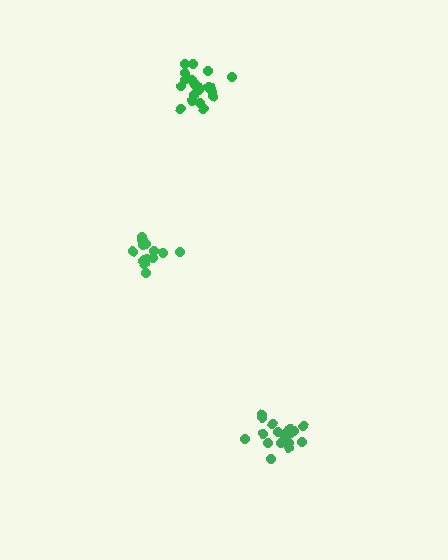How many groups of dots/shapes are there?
There are 3 groups.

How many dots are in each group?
Group 1: 20 dots, Group 2: 14 dots, Group 3: 20 dots (54 total).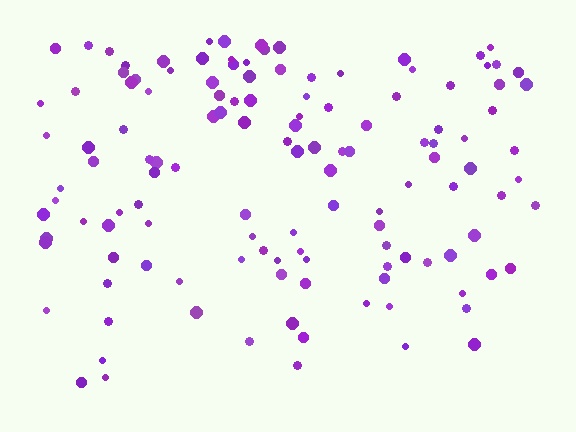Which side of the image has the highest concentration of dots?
The top.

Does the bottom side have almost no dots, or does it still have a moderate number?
Still a moderate number, just noticeably fewer than the top.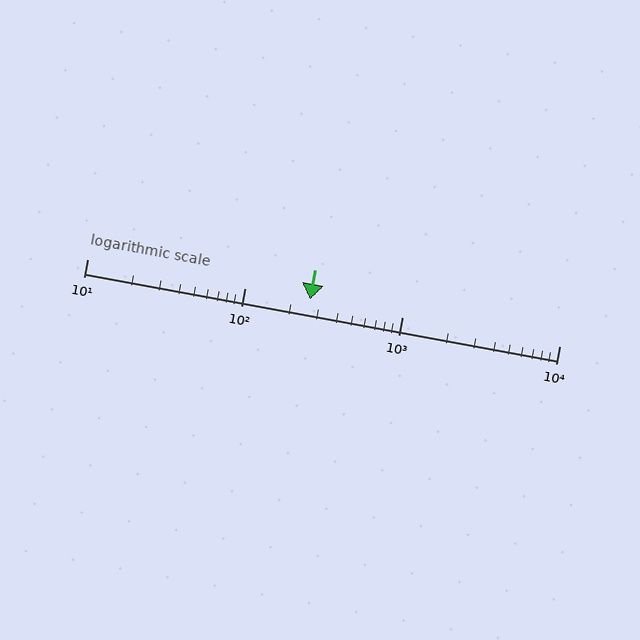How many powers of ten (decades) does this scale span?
The scale spans 3 decades, from 10 to 10000.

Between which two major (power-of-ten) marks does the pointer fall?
The pointer is between 100 and 1000.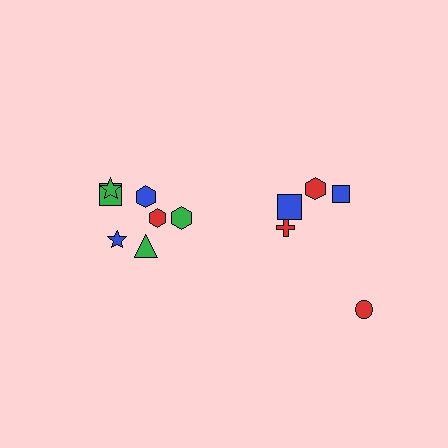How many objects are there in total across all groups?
There are 12 objects.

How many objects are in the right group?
There are 5 objects.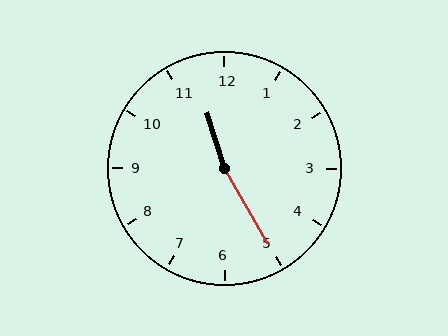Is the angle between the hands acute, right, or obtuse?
It is obtuse.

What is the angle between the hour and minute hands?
Approximately 168 degrees.